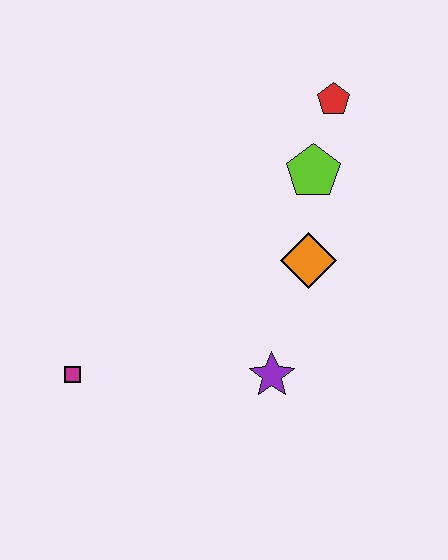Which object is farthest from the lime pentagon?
The magenta square is farthest from the lime pentagon.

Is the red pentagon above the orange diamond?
Yes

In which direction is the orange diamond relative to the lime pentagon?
The orange diamond is below the lime pentagon.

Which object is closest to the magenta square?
The purple star is closest to the magenta square.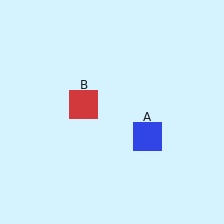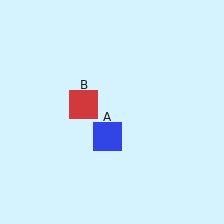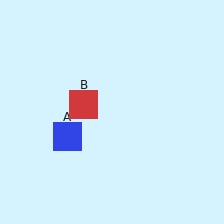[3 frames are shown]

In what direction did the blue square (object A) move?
The blue square (object A) moved left.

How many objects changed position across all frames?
1 object changed position: blue square (object A).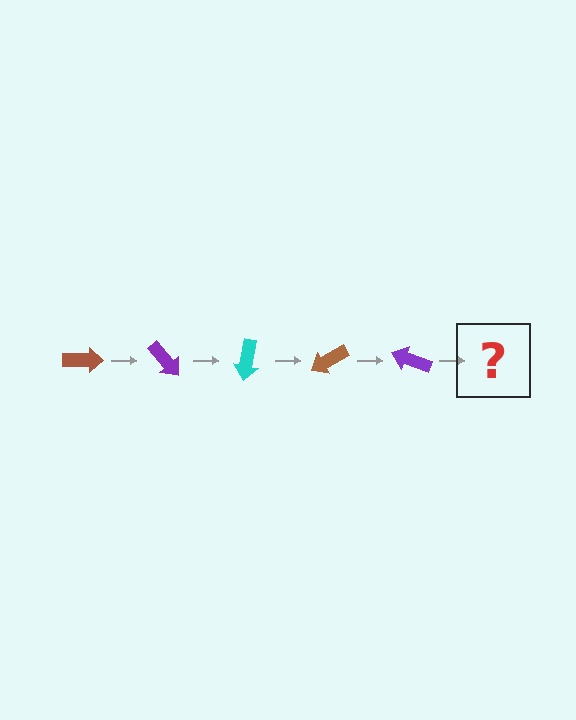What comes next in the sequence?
The next element should be a cyan arrow, rotated 250 degrees from the start.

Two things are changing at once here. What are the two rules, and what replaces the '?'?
The two rules are that it rotates 50 degrees each step and the color cycles through brown, purple, and cyan. The '?' should be a cyan arrow, rotated 250 degrees from the start.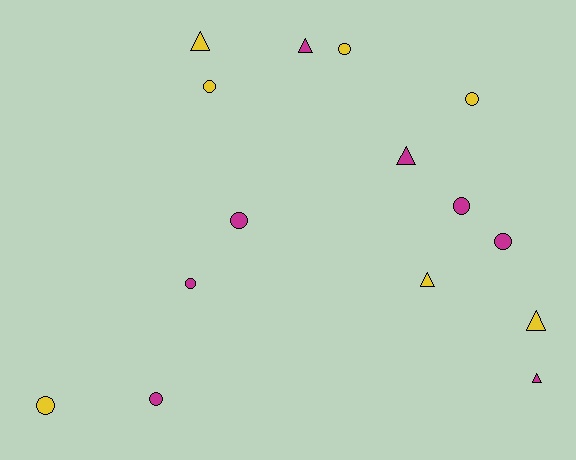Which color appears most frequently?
Magenta, with 8 objects.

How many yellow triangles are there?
There are 3 yellow triangles.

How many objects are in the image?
There are 15 objects.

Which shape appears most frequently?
Circle, with 9 objects.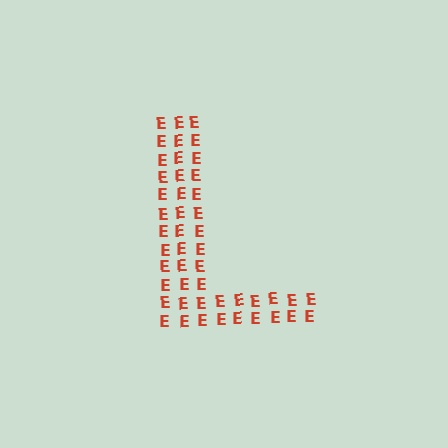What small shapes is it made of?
It is made of small letter E's.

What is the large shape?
The large shape is the letter L.